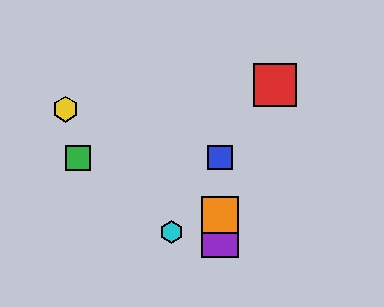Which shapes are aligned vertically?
The blue square, the purple square, the orange square are aligned vertically.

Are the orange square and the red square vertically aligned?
No, the orange square is at x≈220 and the red square is at x≈275.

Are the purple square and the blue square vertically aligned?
Yes, both are at x≈220.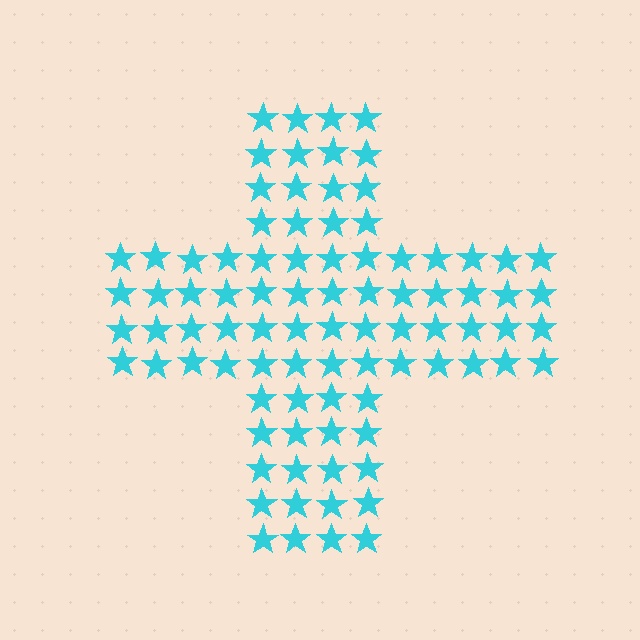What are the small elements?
The small elements are stars.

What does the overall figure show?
The overall figure shows a cross.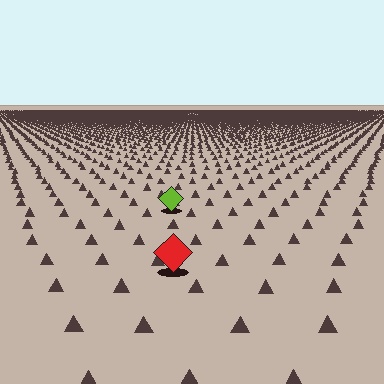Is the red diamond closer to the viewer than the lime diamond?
Yes. The red diamond is closer — you can tell from the texture gradient: the ground texture is coarser near it.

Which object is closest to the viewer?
The red diamond is closest. The texture marks near it are larger and more spread out.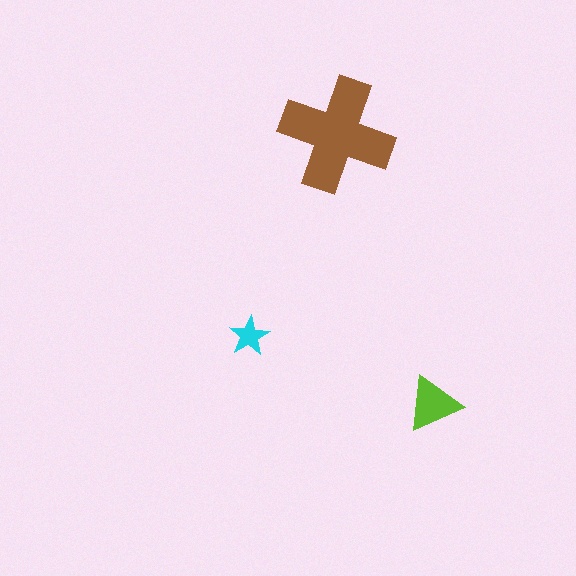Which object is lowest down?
The lime triangle is bottommost.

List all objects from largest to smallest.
The brown cross, the lime triangle, the cyan star.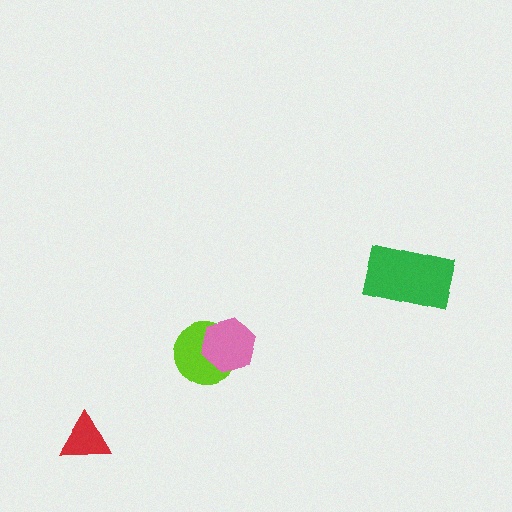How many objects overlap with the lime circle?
1 object overlaps with the lime circle.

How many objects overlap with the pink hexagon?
1 object overlaps with the pink hexagon.